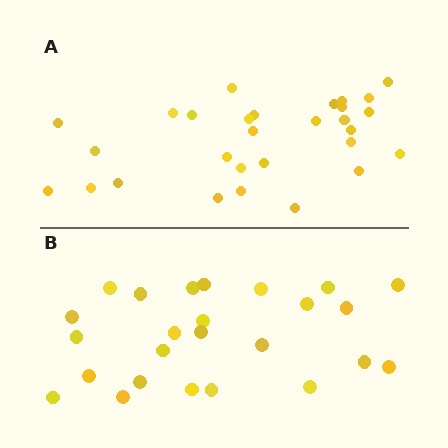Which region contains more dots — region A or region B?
Region A (the top region) has more dots.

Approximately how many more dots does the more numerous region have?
Region A has about 4 more dots than region B.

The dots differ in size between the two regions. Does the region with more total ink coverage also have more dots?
No. Region B has more total ink coverage because its dots are larger, but region A actually contains more individual dots. Total area can be misleading — the number of items is what matters here.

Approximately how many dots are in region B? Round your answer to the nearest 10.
About 20 dots. (The exact count is 25, which rounds to 20.)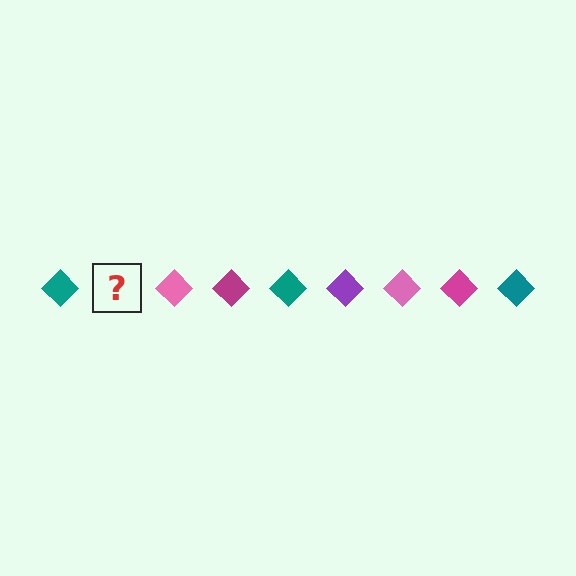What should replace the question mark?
The question mark should be replaced with a purple diamond.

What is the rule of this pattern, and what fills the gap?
The rule is that the pattern cycles through teal, purple, pink, magenta diamonds. The gap should be filled with a purple diamond.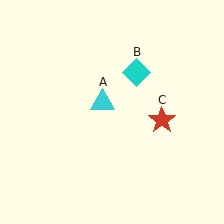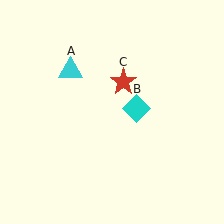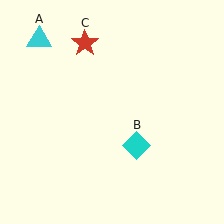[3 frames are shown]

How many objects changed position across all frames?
3 objects changed position: cyan triangle (object A), cyan diamond (object B), red star (object C).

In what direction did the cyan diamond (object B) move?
The cyan diamond (object B) moved down.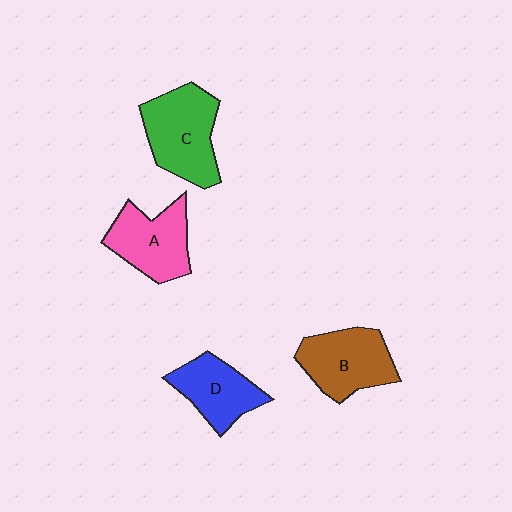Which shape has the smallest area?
Shape D (blue).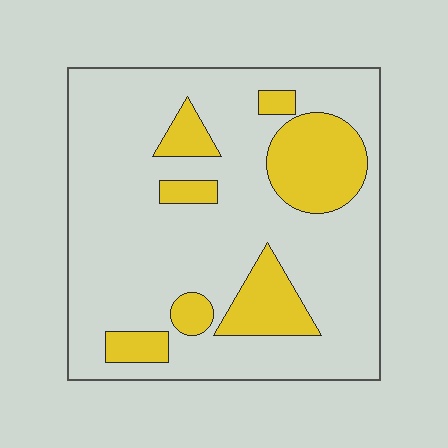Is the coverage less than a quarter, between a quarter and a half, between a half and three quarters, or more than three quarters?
Less than a quarter.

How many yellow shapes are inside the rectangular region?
7.